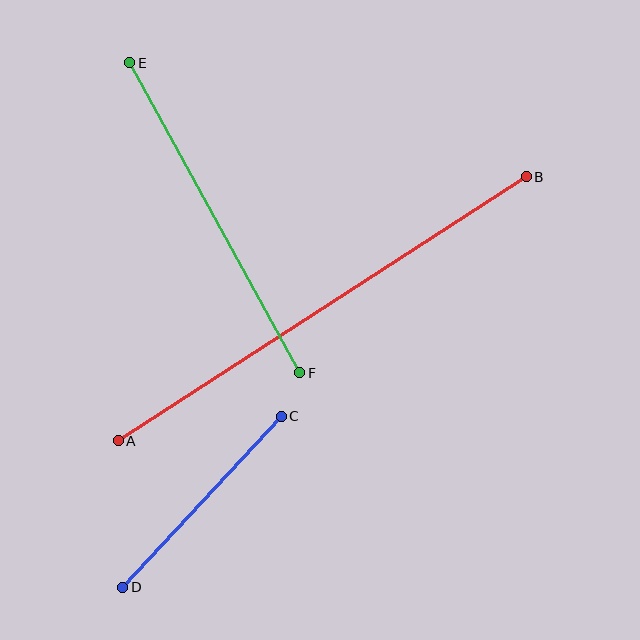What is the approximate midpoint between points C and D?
The midpoint is at approximately (202, 502) pixels.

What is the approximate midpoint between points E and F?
The midpoint is at approximately (215, 218) pixels.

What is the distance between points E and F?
The distance is approximately 353 pixels.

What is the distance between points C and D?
The distance is approximately 233 pixels.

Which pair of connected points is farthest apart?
Points A and B are farthest apart.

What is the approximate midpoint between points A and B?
The midpoint is at approximately (322, 309) pixels.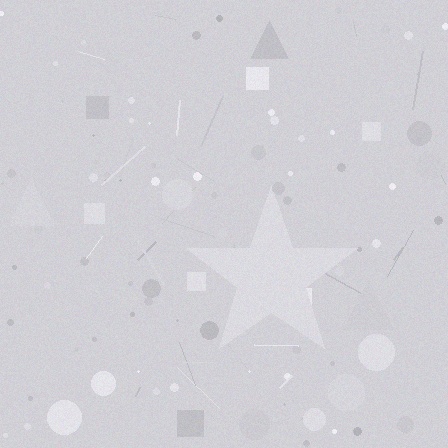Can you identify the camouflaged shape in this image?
The camouflaged shape is a star.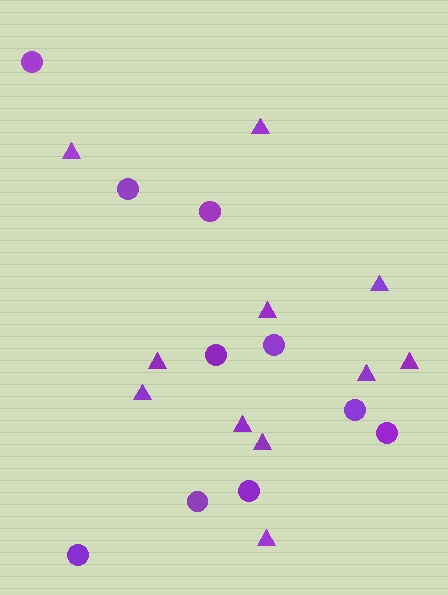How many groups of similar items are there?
There are 2 groups: one group of circles (10) and one group of triangles (11).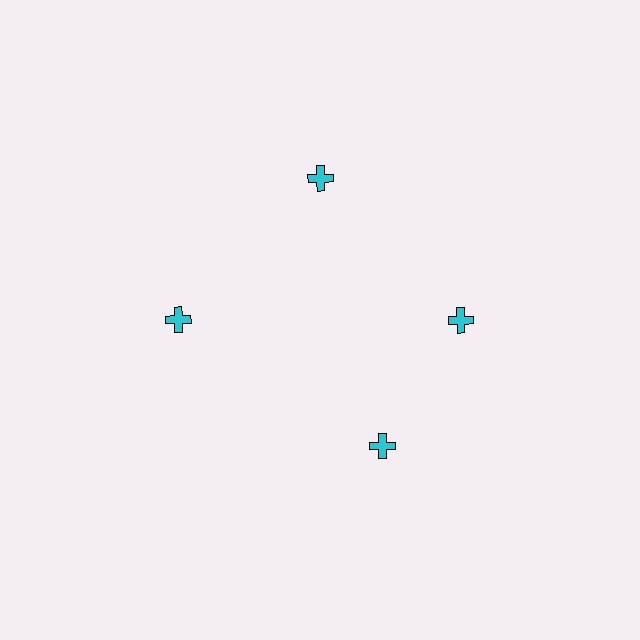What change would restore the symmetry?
The symmetry would be restored by rotating it back into even spacing with its neighbors so that all 4 crosses sit at equal angles and equal distance from the center.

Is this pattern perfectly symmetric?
No. The 4 cyan crosses are arranged in a ring, but one element near the 6 o'clock position is rotated out of alignment along the ring, breaking the 4-fold rotational symmetry.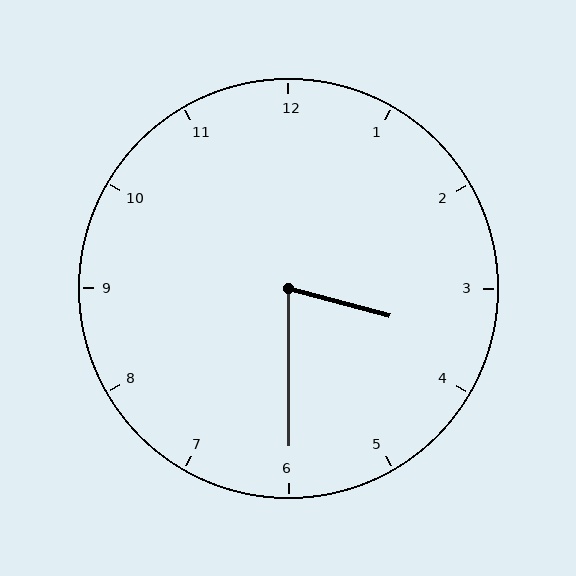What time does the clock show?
3:30.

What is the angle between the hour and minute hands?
Approximately 75 degrees.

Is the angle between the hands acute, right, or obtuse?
It is acute.